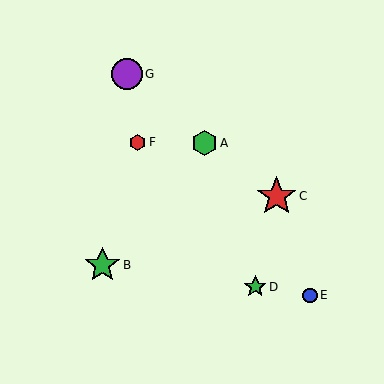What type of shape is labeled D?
Shape D is a green star.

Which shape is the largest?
The red star (labeled C) is the largest.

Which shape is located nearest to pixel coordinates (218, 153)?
The green hexagon (labeled A) at (204, 143) is nearest to that location.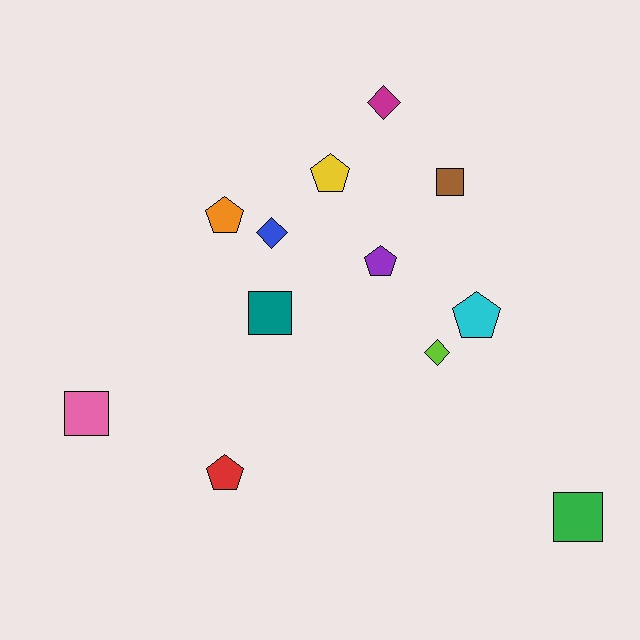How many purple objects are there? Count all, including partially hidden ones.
There is 1 purple object.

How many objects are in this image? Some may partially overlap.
There are 12 objects.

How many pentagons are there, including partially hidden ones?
There are 5 pentagons.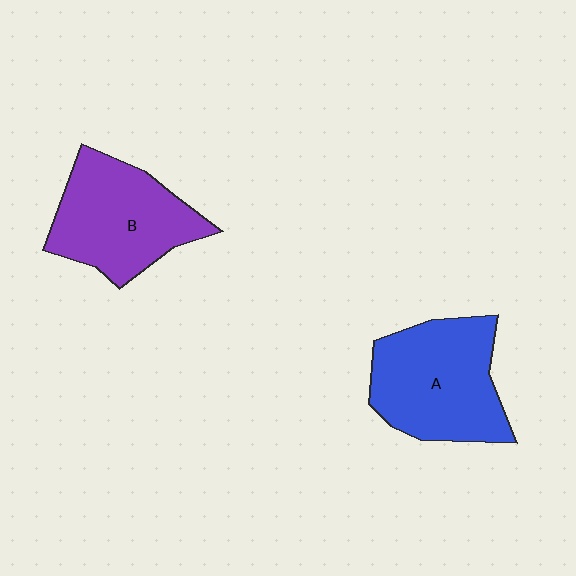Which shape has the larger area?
Shape A (blue).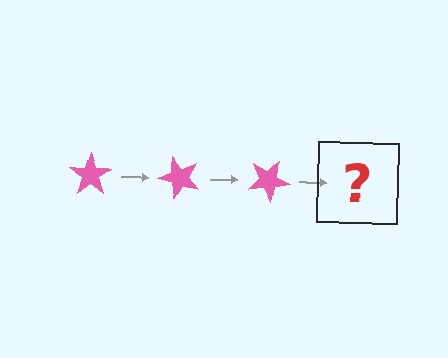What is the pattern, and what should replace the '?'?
The pattern is that the star rotates 50 degrees each step. The '?' should be a pink star rotated 150 degrees.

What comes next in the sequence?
The next element should be a pink star rotated 150 degrees.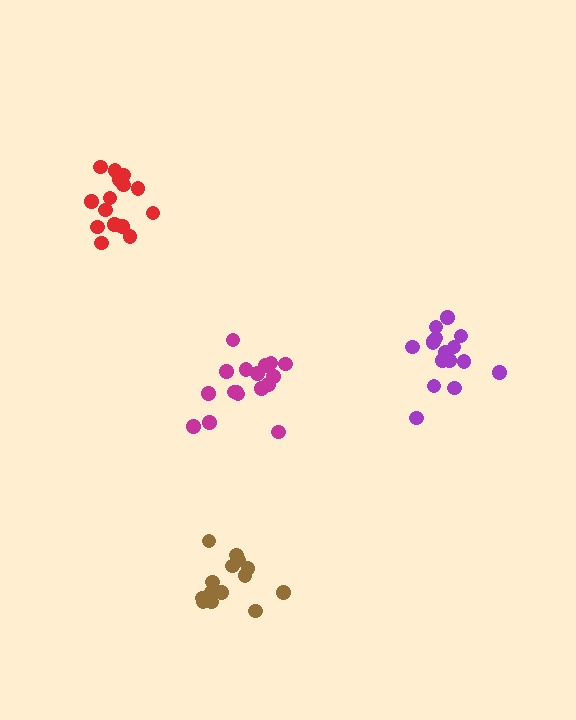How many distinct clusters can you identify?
There are 4 distinct clusters.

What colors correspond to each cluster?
The clusters are colored: magenta, red, purple, brown.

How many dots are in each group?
Group 1: 17 dots, Group 2: 15 dots, Group 3: 16 dots, Group 4: 14 dots (62 total).